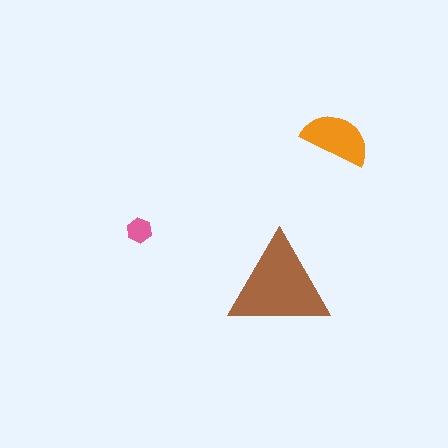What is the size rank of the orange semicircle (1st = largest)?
2nd.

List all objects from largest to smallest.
The brown triangle, the orange semicircle, the pink hexagon.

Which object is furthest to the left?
The pink hexagon is leftmost.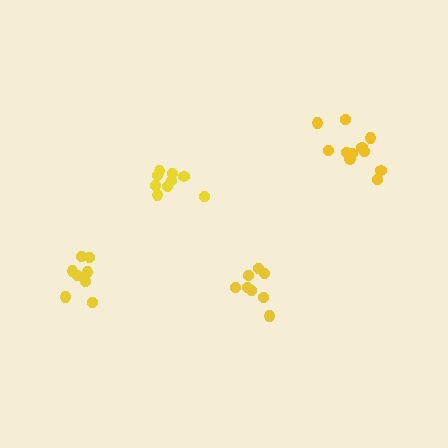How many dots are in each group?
Group 1: 11 dots, Group 2: 8 dots, Group 3: 9 dots, Group 4: 8 dots (36 total).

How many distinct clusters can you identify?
There are 4 distinct clusters.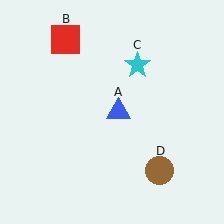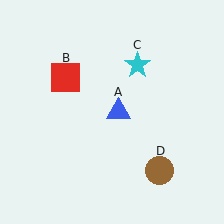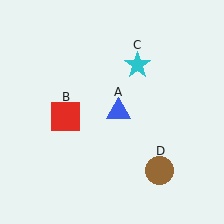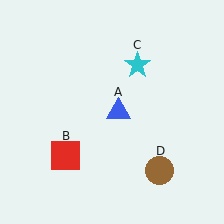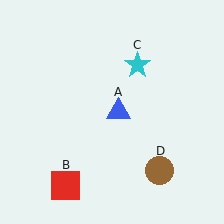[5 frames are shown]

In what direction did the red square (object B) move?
The red square (object B) moved down.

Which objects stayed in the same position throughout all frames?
Blue triangle (object A) and cyan star (object C) and brown circle (object D) remained stationary.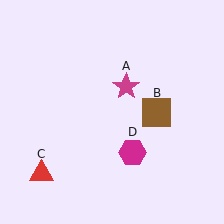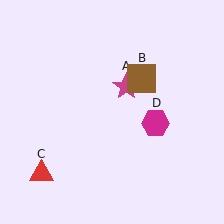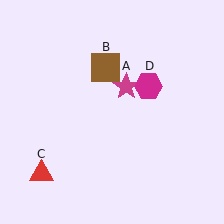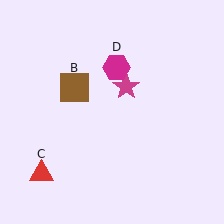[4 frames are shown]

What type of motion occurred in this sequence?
The brown square (object B), magenta hexagon (object D) rotated counterclockwise around the center of the scene.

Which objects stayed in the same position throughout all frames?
Magenta star (object A) and red triangle (object C) remained stationary.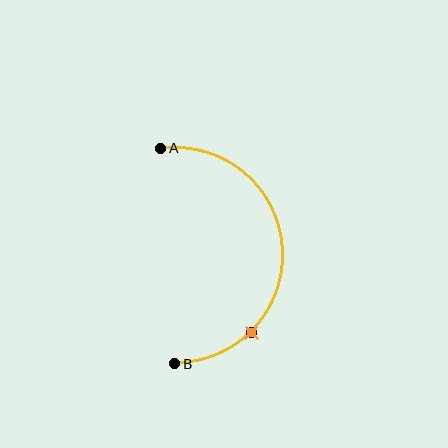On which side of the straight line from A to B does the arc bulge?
The arc bulges to the right of the straight line connecting A and B.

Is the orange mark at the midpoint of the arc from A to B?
No. The orange mark lies on the arc but is closer to endpoint B. The arc midpoint would be at the point on the curve equidistant along the arc from both A and B.